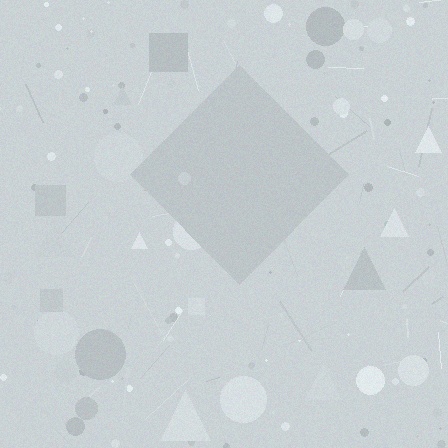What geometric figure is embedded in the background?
A diamond is embedded in the background.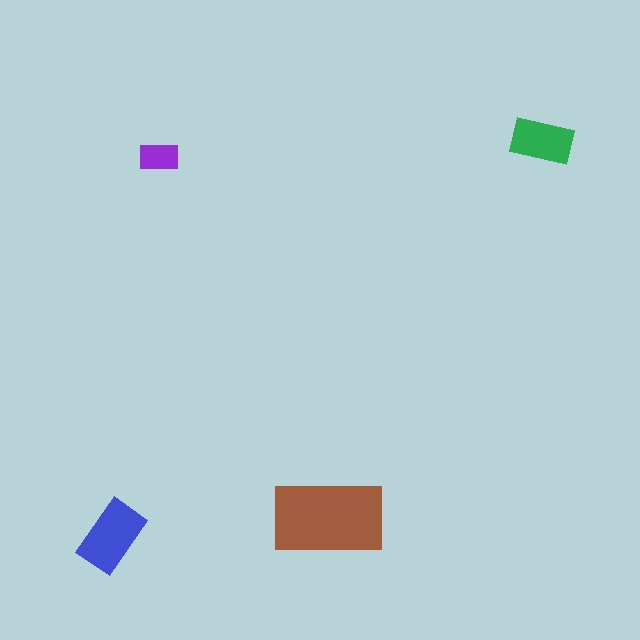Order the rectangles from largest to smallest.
the brown one, the blue one, the green one, the purple one.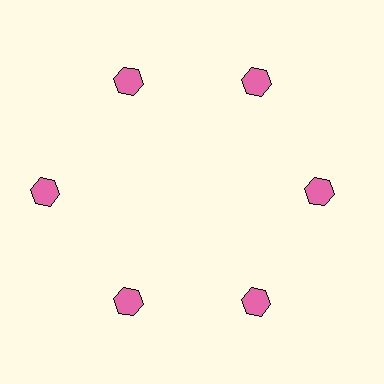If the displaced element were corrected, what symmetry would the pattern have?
It would have 6-fold rotational symmetry — the pattern would map onto itself every 60 degrees.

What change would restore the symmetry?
The symmetry would be restored by moving it inward, back onto the ring so that all 6 hexagons sit at equal angles and equal distance from the center.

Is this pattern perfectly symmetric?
No. The 6 pink hexagons are arranged in a ring, but one element near the 9 o'clock position is pushed outward from the center, breaking the 6-fold rotational symmetry.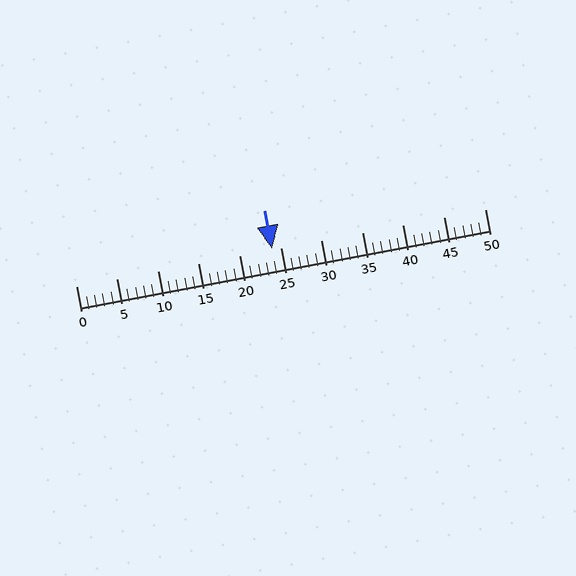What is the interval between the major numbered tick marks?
The major tick marks are spaced 5 units apart.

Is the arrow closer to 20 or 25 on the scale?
The arrow is closer to 25.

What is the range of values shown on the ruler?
The ruler shows values from 0 to 50.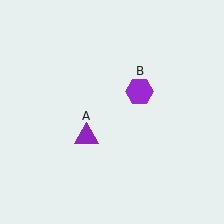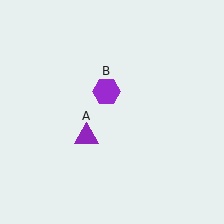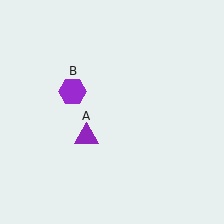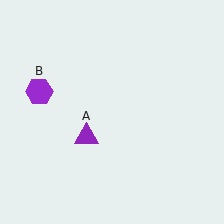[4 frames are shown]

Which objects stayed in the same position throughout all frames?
Purple triangle (object A) remained stationary.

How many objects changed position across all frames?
1 object changed position: purple hexagon (object B).